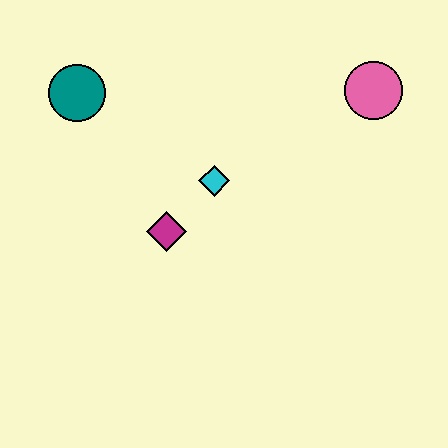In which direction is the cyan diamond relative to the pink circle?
The cyan diamond is to the left of the pink circle.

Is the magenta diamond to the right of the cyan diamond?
No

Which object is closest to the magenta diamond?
The cyan diamond is closest to the magenta diamond.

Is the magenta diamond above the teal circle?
No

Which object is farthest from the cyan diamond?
The pink circle is farthest from the cyan diamond.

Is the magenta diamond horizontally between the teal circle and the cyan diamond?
Yes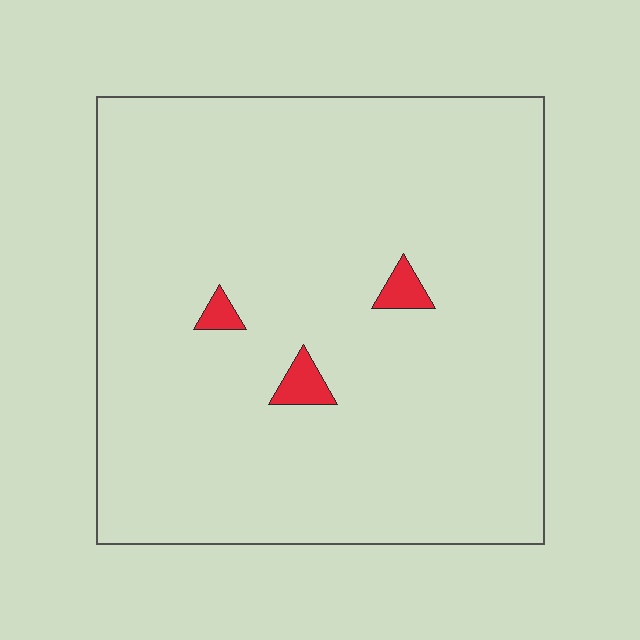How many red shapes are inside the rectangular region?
3.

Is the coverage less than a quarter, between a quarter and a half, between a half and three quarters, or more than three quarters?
Less than a quarter.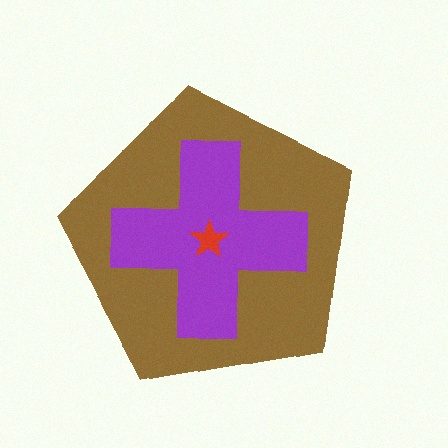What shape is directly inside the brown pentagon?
The purple cross.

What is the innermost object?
The red star.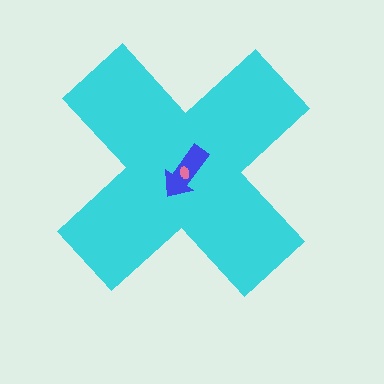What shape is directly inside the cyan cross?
The blue arrow.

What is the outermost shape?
The cyan cross.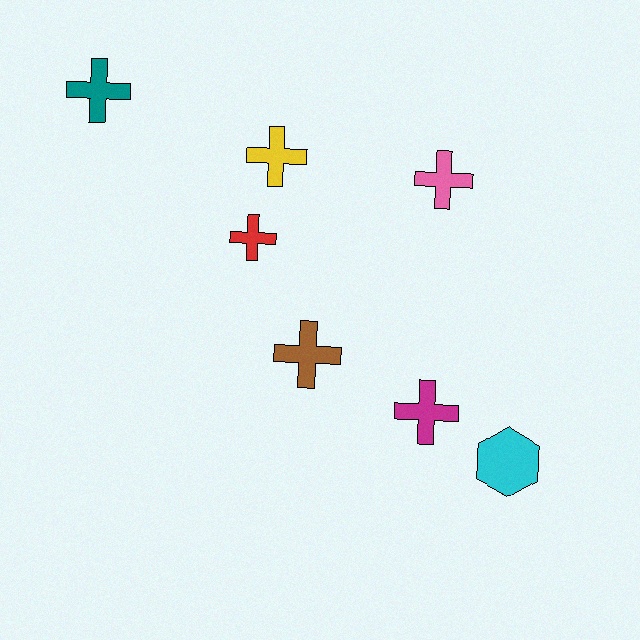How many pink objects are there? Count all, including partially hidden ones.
There is 1 pink object.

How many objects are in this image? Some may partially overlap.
There are 7 objects.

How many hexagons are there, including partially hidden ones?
There is 1 hexagon.